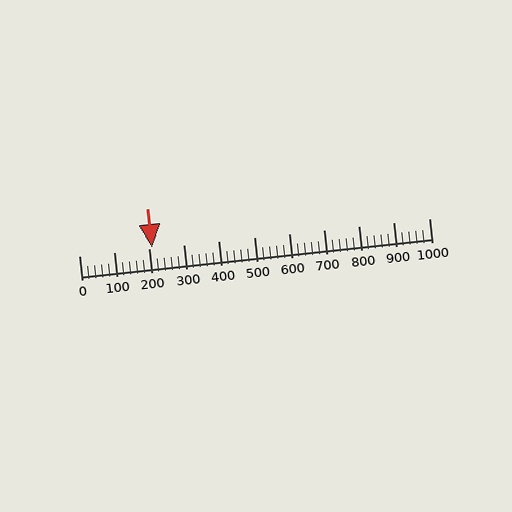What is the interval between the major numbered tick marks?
The major tick marks are spaced 100 units apart.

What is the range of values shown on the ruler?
The ruler shows values from 0 to 1000.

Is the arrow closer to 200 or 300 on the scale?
The arrow is closer to 200.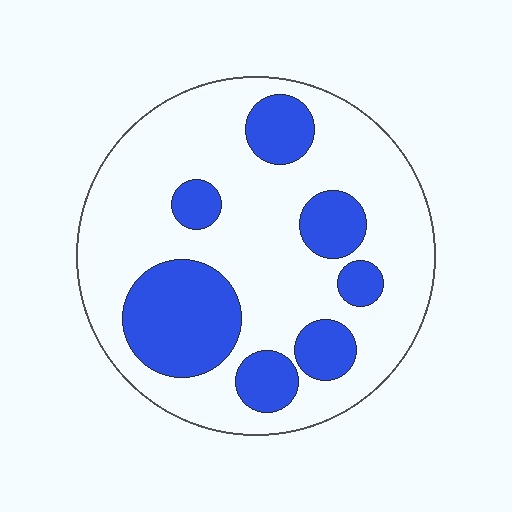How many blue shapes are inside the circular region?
7.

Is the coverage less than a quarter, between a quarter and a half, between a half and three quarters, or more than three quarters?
Between a quarter and a half.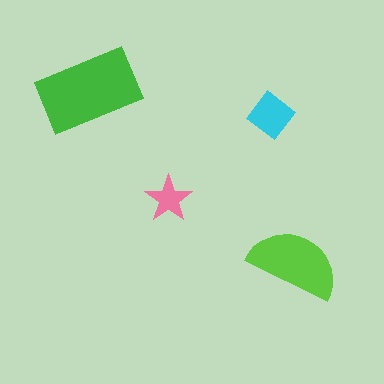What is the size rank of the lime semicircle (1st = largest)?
2nd.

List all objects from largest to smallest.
The green rectangle, the lime semicircle, the cyan diamond, the pink star.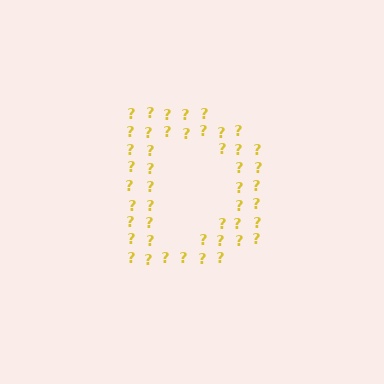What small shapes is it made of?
It is made of small question marks.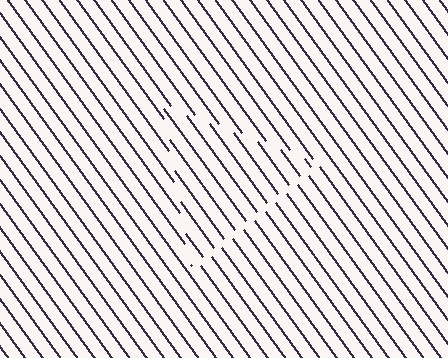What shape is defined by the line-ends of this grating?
An illusory triangle. The interior of the shape contains the same grating, shifted by half a period — the contour is defined by the phase discontinuity where line-ends from the inner and outer gratings abut.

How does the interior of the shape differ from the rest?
The interior of the shape contains the same grating, shifted by half a period — the contour is defined by the phase discontinuity where line-ends from the inner and outer gratings abut.